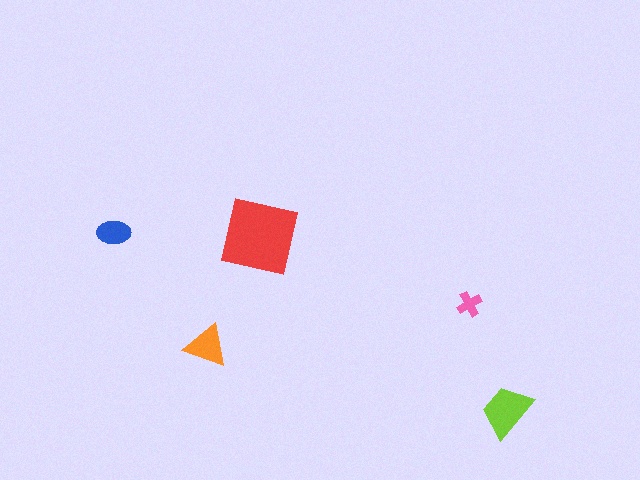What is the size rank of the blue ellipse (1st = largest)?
4th.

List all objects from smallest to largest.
The pink cross, the blue ellipse, the orange triangle, the lime trapezoid, the red square.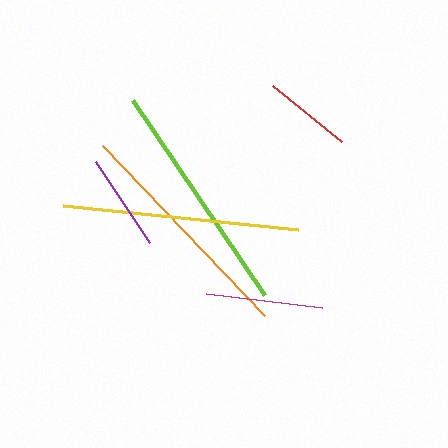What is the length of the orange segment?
The orange segment is approximately 234 pixels long.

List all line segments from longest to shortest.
From longest to shortest: yellow, lime, orange, magenta, purple, red.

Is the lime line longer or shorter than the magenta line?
The lime line is longer than the magenta line.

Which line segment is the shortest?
The red line is the shortest at approximately 89 pixels.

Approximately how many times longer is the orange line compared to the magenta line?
The orange line is approximately 2.0 times the length of the magenta line.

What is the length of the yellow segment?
The yellow segment is approximately 236 pixels long.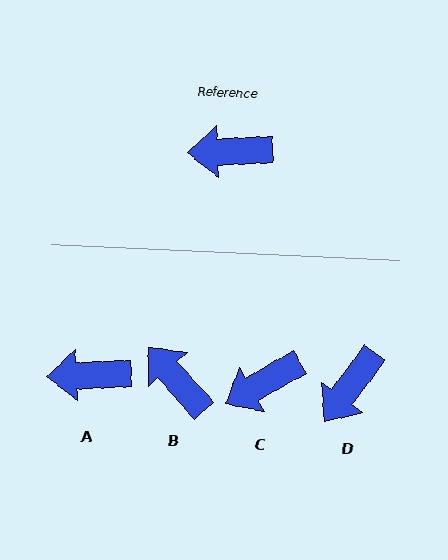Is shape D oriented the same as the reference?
No, it is off by about 51 degrees.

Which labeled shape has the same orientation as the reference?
A.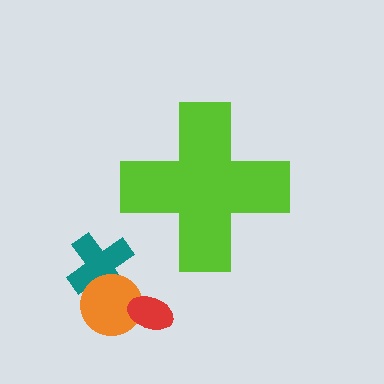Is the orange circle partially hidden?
No, the orange circle is fully visible.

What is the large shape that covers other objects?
A lime cross.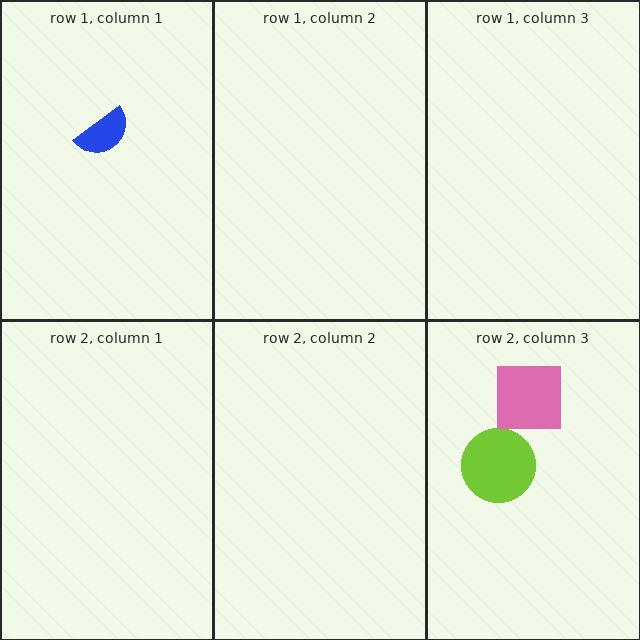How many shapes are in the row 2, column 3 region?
2.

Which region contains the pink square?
The row 2, column 3 region.